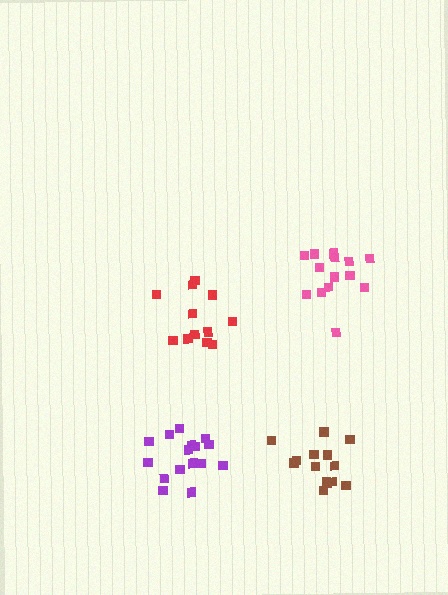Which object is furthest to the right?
The pink cluster is rightmost.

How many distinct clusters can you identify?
There are 4 distinct clusters.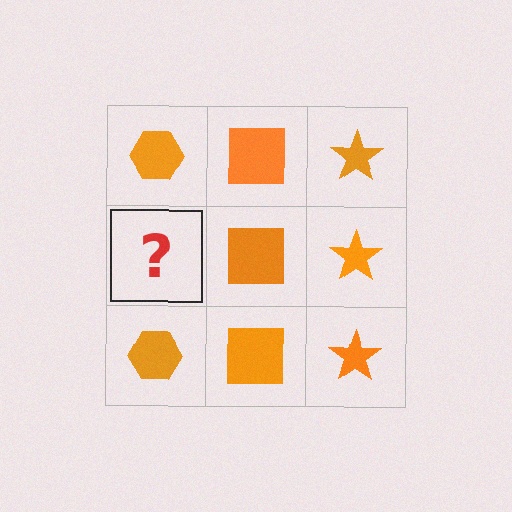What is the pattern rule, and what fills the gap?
The rule is that each column has a consistent shape. The gap should be filled with an orange hexagon.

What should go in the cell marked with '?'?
The missing cell should contain an orange hexagon.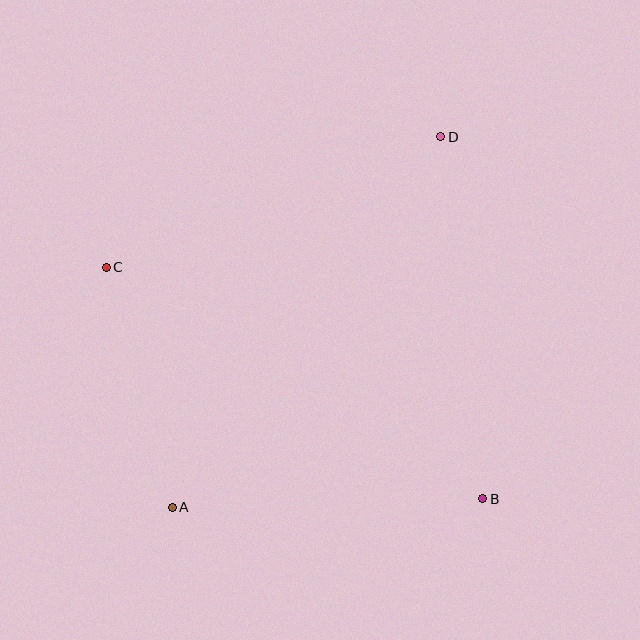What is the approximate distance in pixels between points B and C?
The distance between B and C is approximately 442 pixels.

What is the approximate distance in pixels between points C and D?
The distance between C and D is approximately 359 pixels.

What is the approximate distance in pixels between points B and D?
The distance between B and D is approximately 365 pixels.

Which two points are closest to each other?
Points A and C are closest to each other.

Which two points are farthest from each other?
Points A and D are farthest from each other.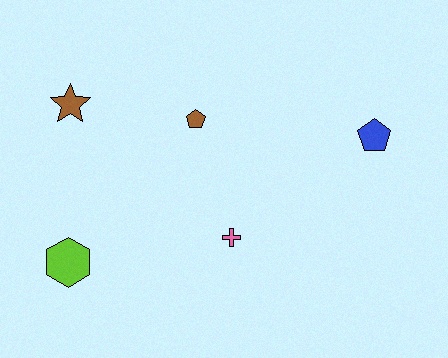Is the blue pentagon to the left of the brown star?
No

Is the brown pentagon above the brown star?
No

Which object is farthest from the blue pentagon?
The lime hexagon is farthest from the blue pentagon.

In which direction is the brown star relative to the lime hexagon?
The brown star is above the lime hexagon.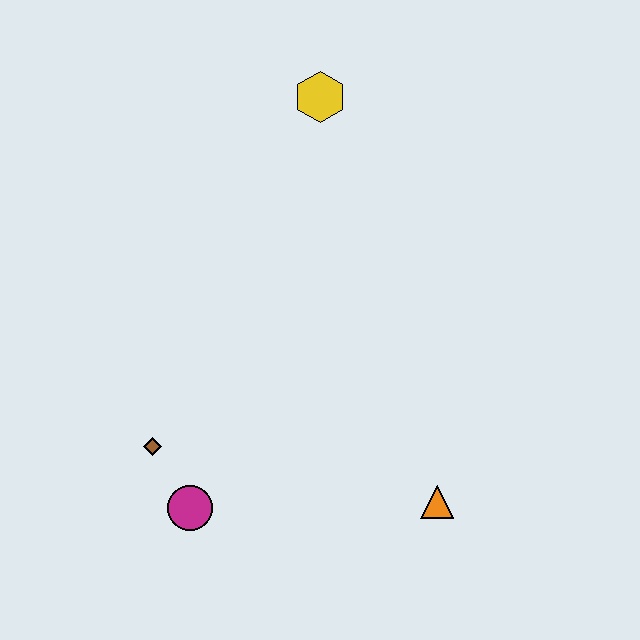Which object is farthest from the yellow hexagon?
The magenta circle is farthest from the yellow hexagon.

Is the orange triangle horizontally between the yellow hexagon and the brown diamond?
No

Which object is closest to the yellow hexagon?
The brown diamond is closest to the yellow hexagon.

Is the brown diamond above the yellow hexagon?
No